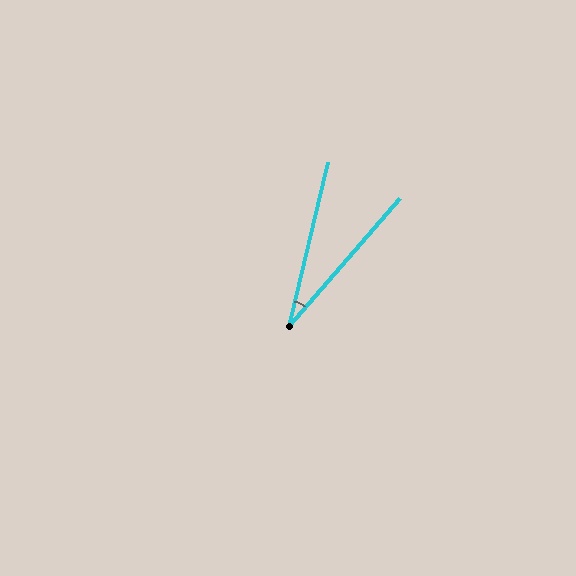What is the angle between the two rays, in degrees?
Approximately 28 degrees.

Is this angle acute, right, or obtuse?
It is acute.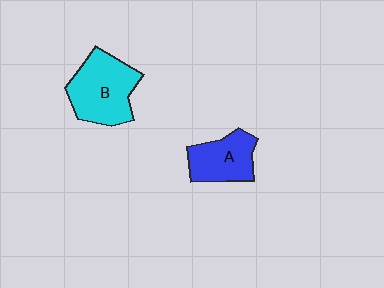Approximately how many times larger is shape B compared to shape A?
Approximately 1.4 times.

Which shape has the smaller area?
Shape A (blue).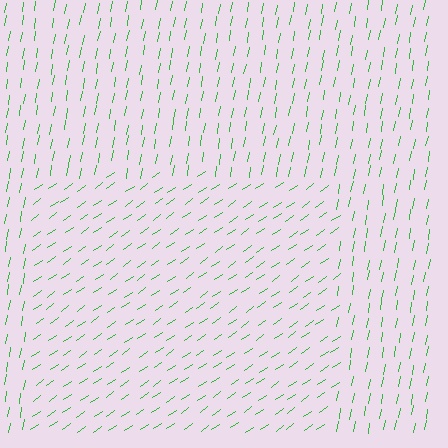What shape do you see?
I see a rectangle.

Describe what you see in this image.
The image is filled with small green line segments. A rectangle region in the image has lines oriented differently from the surrounding lines, creating a visible texture boundary.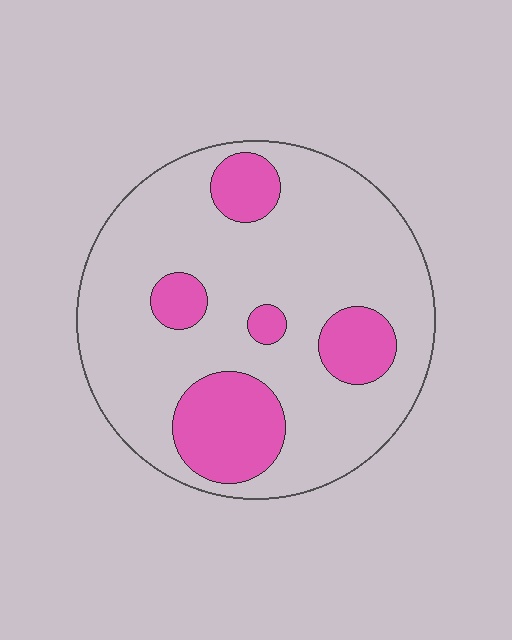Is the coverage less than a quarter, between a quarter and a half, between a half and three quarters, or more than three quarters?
Less than a quarter.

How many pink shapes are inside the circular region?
5.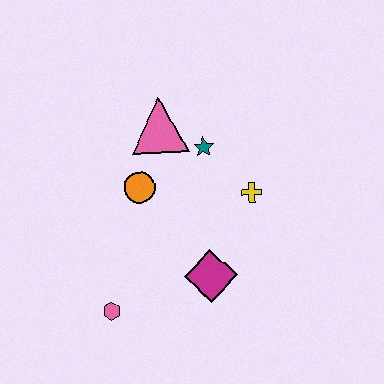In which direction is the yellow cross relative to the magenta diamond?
The yellow cross is above the magenta diamond.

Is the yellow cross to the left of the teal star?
No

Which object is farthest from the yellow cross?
The pink hexagon is farthest from the yellow cross.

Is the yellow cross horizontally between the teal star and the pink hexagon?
No